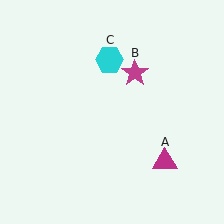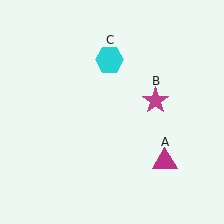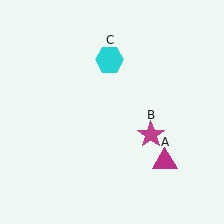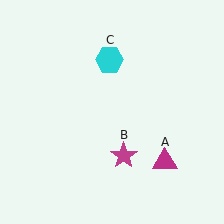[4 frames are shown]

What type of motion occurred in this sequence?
The magenta star (object B) rotated clockwise around the center of the scene.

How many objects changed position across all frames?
1 object changed position: magenta star (object B).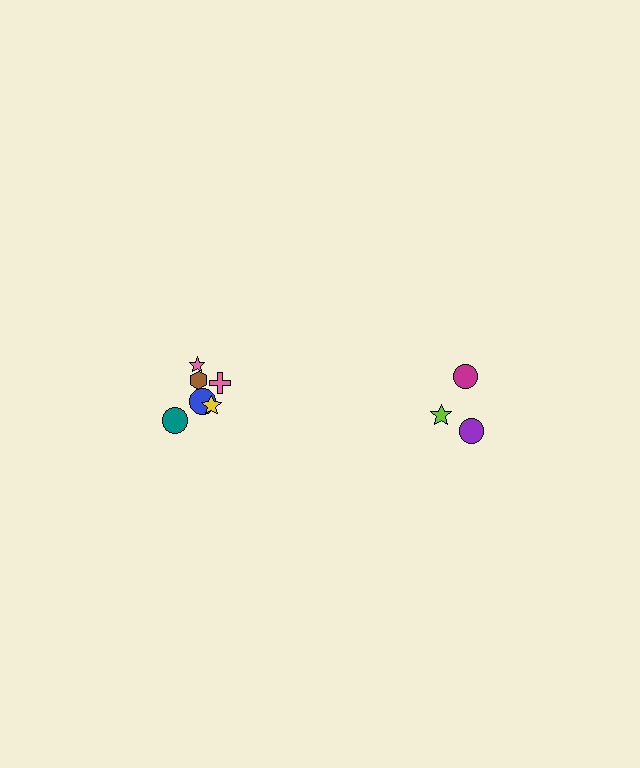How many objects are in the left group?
There are 6 objects.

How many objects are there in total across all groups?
There are 9 objects.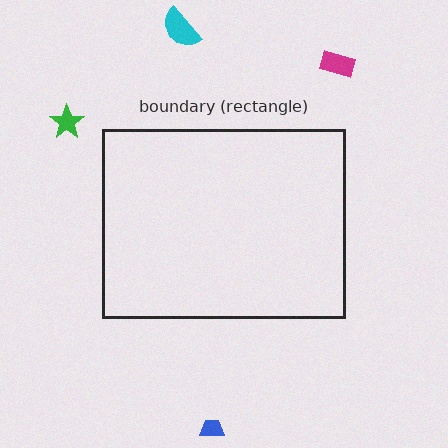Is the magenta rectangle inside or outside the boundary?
Outside.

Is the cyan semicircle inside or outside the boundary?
Outside.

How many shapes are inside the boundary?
0 inside, 4 outside.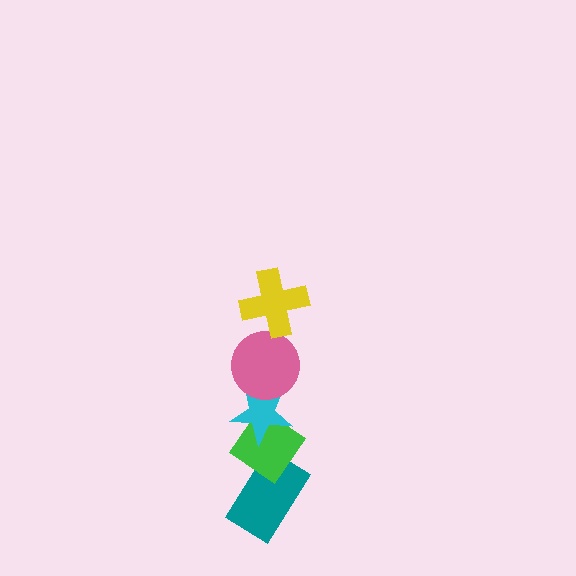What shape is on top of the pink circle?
The yellow cross is on top of the pink circle.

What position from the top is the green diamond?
The green diamond is 4th from the top.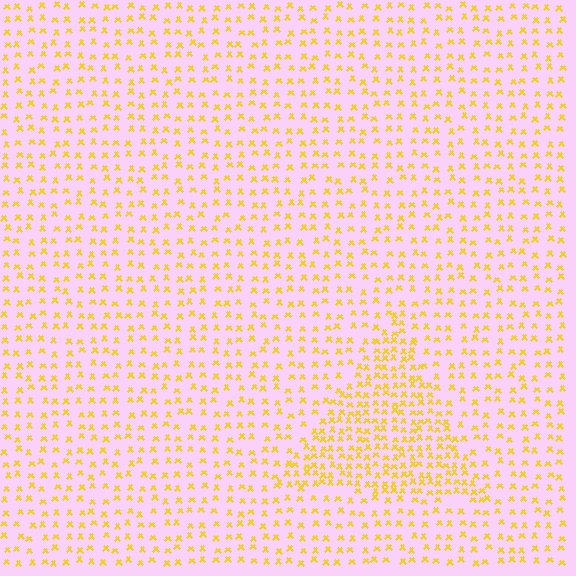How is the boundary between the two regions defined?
The boundary is defined by a change in element density (approximately 1.9x ratio). All elements are the same color, size, and shape.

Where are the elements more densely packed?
The elements are more densely packed inside the triangle boundary.